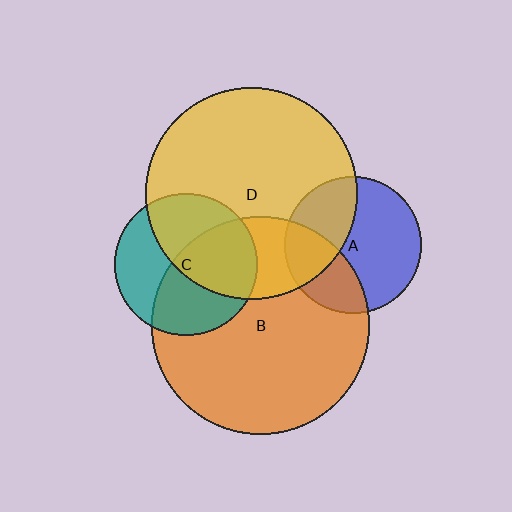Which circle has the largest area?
Circle B (orange).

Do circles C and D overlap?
Yes.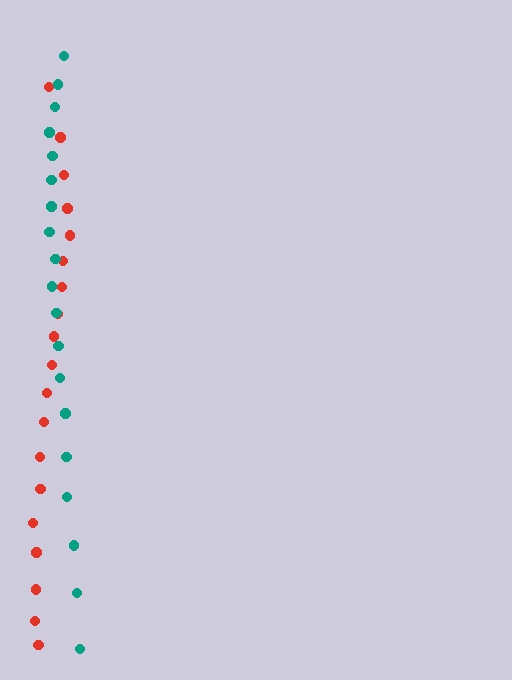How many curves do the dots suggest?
There are 2 distinct paths.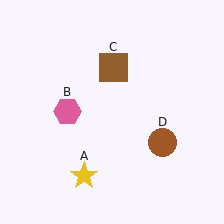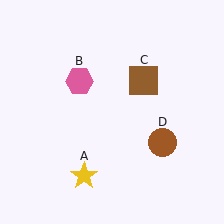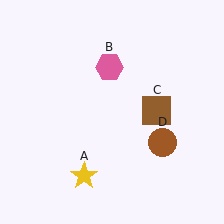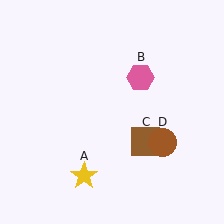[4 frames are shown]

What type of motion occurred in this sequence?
The pink hexagon (object B), brown square (object C) rotated clockwise around the center of the scene.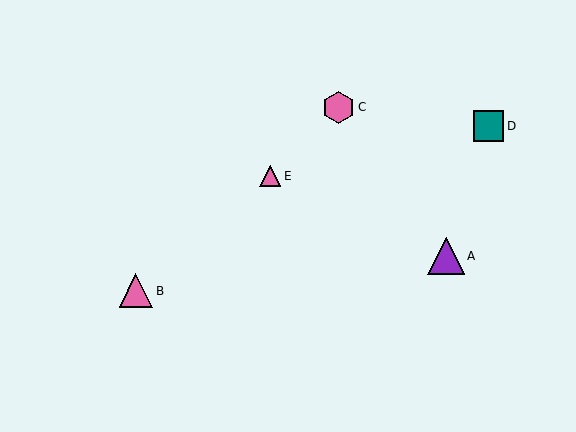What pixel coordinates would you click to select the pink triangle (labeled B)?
Click at (136, 291) to select the pink triangle B.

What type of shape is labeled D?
Shape D is a teal square.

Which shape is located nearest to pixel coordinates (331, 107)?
The pink hexagon (labeled C) at (339, 107) is nearest to that location.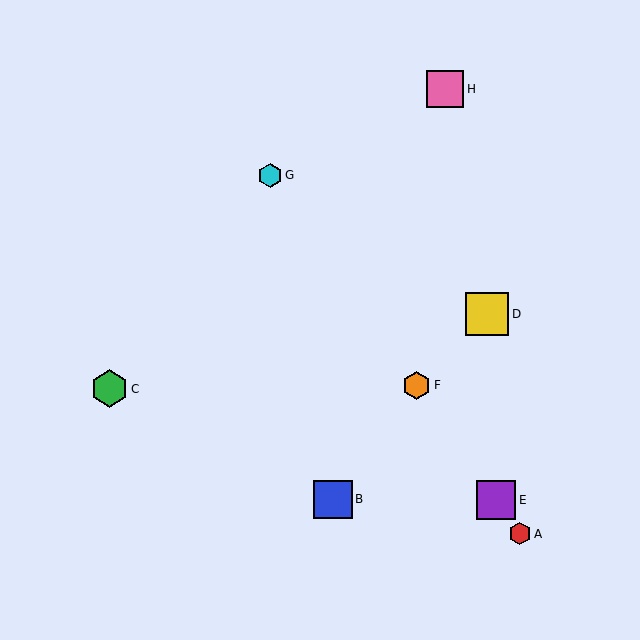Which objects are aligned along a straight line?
Objects A, E, F, G are aligned along a straight line.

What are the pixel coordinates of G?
Object G is at (270, 175).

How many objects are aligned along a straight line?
4 objects (A, E, F, G) are aligned along a straight line.